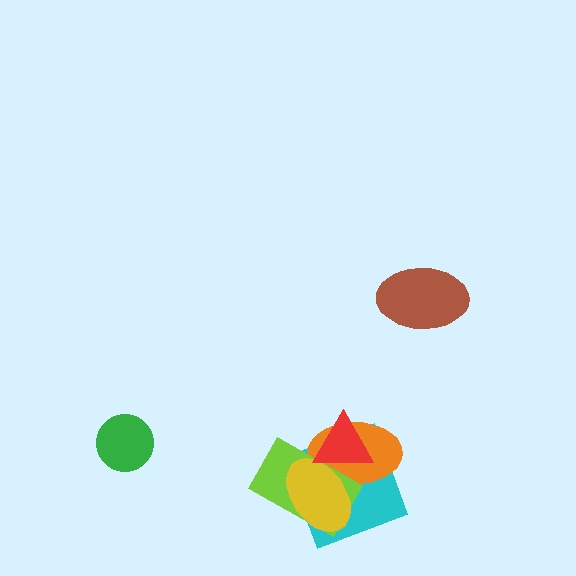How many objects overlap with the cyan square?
4 objects overlap with the cyan square.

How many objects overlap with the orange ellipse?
4 objects overlap with the orange ellipse.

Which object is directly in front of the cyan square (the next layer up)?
The orange ellipse is directly in front of the cyan square.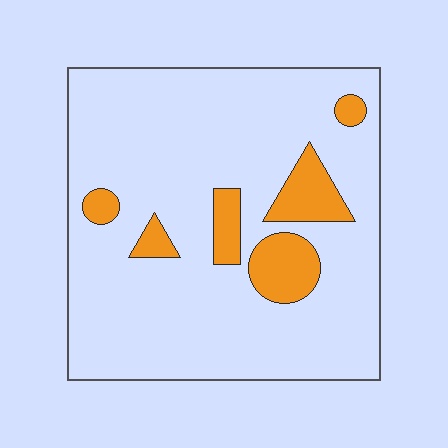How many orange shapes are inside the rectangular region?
6.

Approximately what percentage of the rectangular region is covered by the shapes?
Approximately 15%.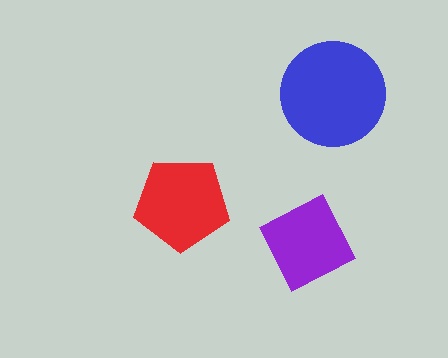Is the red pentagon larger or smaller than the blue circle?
Smaller.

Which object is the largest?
The blue circle.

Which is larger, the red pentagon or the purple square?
The red pentagon.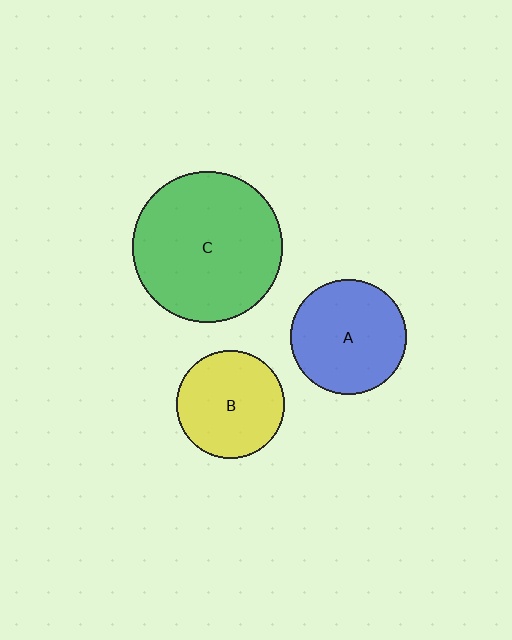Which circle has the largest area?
Circle C (green).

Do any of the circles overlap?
No, none of the circles overlap.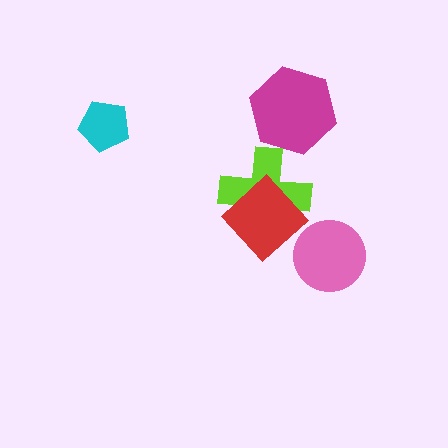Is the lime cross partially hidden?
Yes, it is partially covered by another shape.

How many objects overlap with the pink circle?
0 objects overlap with the pink circle.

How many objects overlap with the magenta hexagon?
0 objects overlap with the magenta hexagon.